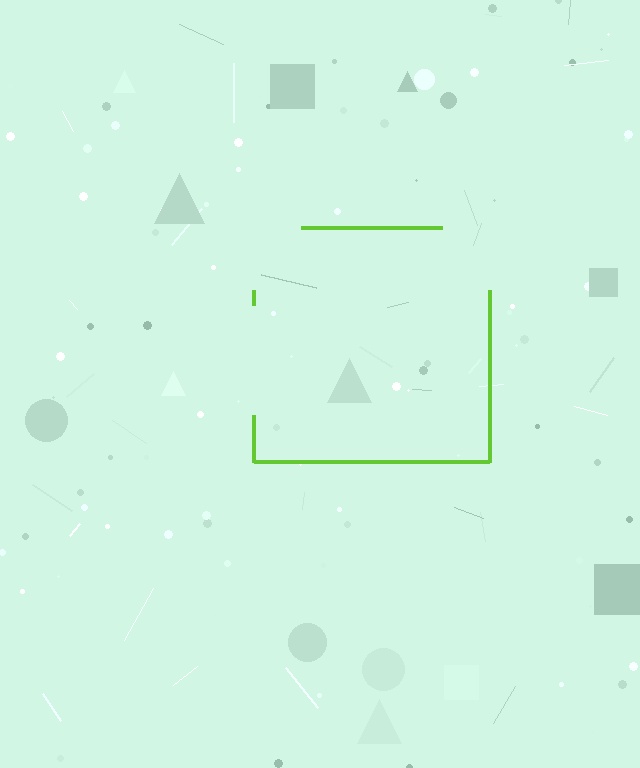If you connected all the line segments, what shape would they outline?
They would outline a square.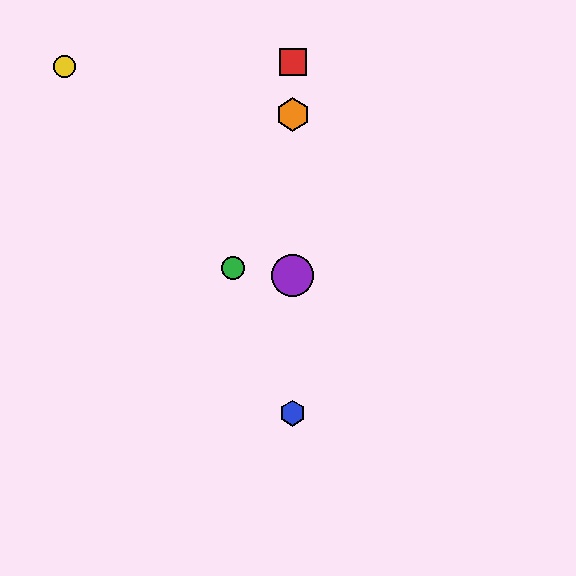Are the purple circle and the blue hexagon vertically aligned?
Yes, both are at x≈293.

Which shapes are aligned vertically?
The red square, the blue hexagon, the purple circle, the orange hexagon are aligned vertically.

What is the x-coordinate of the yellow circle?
The yellow circle is at x≈64.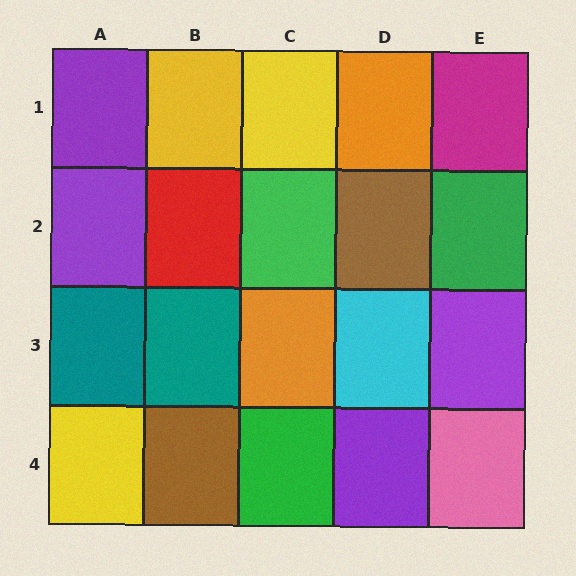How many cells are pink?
1 cell is pink.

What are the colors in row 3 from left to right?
Teal, teal, orange, cyan, purple.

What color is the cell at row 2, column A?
Purple.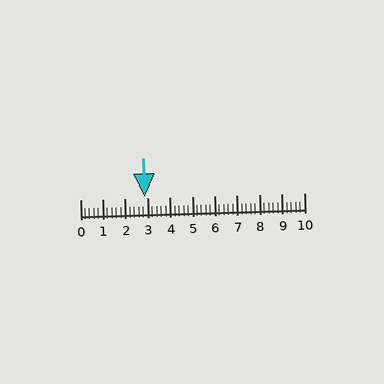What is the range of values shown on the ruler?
The ruler shows values from 0 to 10.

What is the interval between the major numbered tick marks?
The major tick marks are spaced 1 units apart.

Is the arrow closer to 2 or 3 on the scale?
The arrow is closer to 3.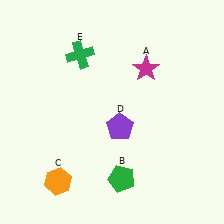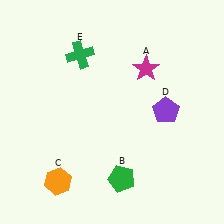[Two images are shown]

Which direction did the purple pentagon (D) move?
The purple pentagon (D) moved right.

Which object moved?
The purple pentagon (D) moved right.